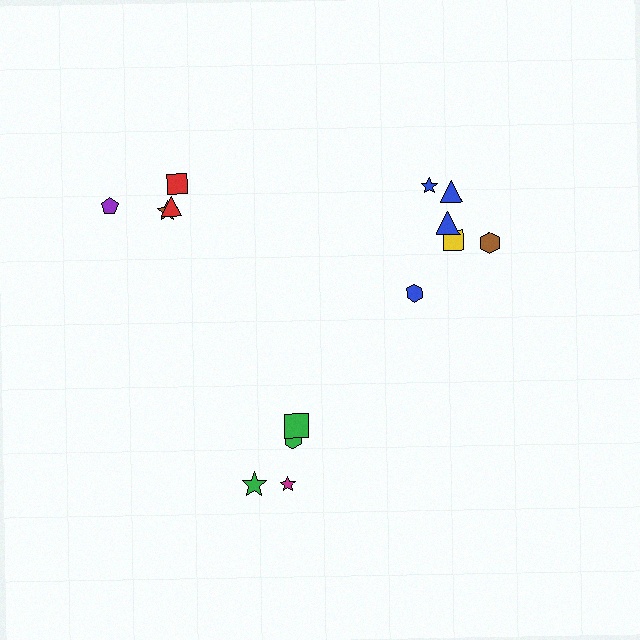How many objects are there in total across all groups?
There are 14 objects.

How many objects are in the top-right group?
There are 6 objects.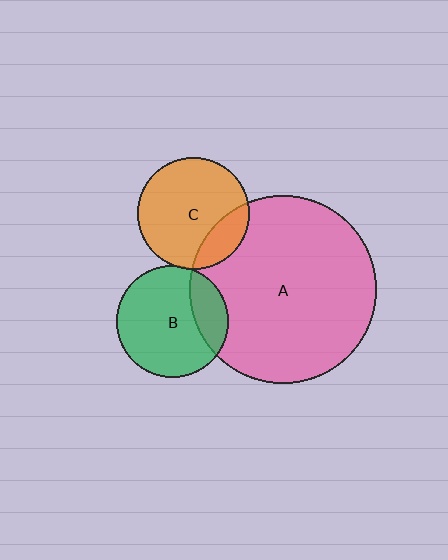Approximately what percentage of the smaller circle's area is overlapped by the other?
Approximately 20%.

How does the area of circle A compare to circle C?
Approximately 2.8 times.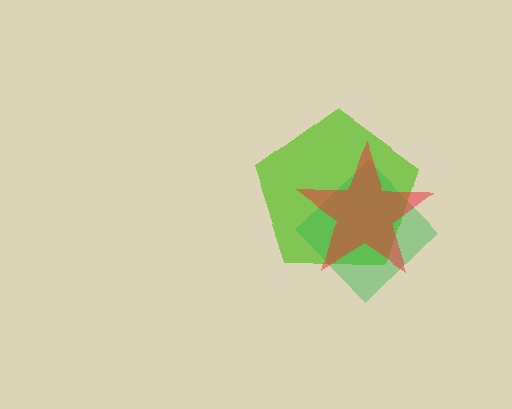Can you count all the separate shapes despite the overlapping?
Yes, there are 3 separate shapes.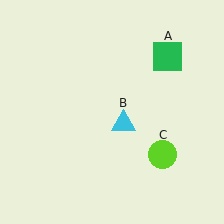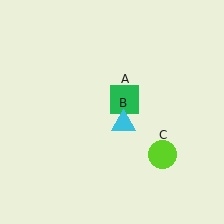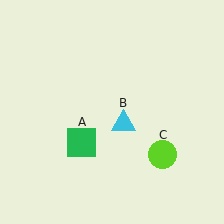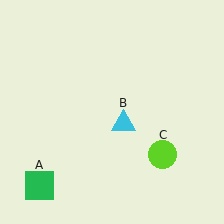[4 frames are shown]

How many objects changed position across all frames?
1 object changed position: green square (object A).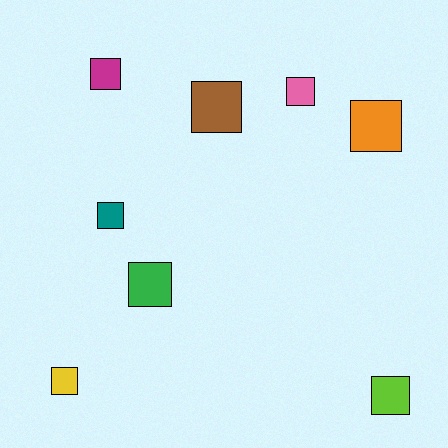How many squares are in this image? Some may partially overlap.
There are 8 squares.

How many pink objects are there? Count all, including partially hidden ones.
There is 1 pink object.